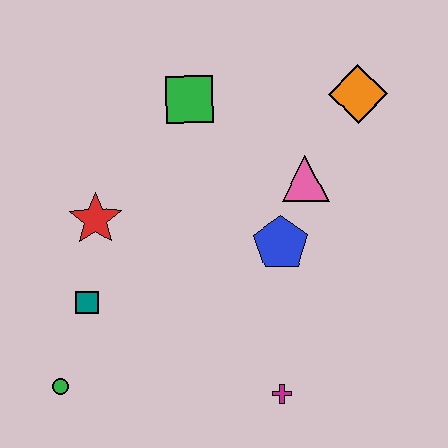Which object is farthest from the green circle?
The orange diamond is farthest from the green circle.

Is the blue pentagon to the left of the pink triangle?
Yes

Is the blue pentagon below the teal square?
No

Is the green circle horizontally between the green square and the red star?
No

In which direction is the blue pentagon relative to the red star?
The blue pentagon is to the right of the red star.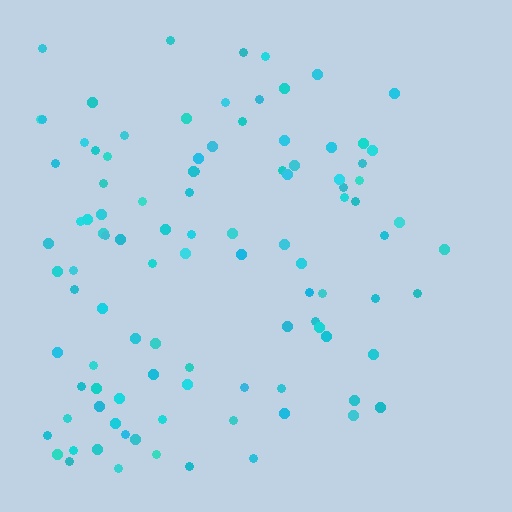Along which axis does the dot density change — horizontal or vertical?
Horizontal.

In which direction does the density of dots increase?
From right to left, with the left side densest.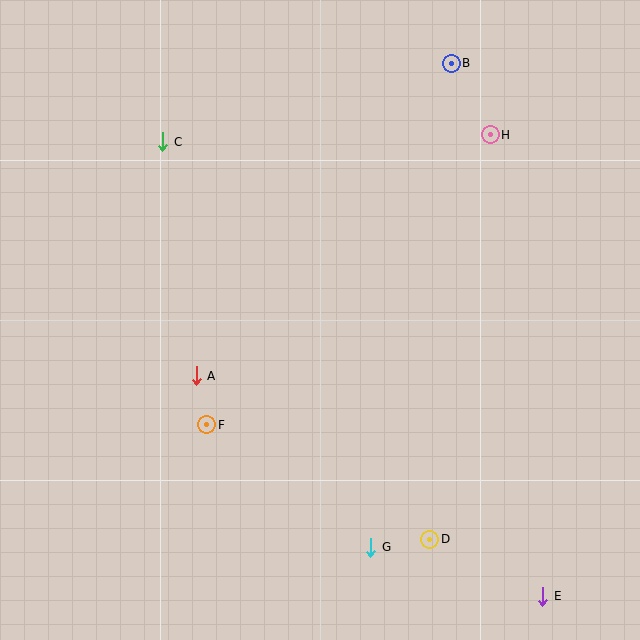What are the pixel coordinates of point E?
Point E is at (543, 596).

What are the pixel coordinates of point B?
Point B is at (451, 63).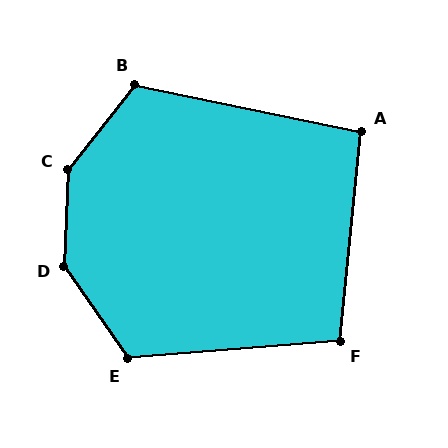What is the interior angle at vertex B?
Approximately 117 degrees (obtuse).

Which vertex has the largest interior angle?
C, at approximately 144 degrees.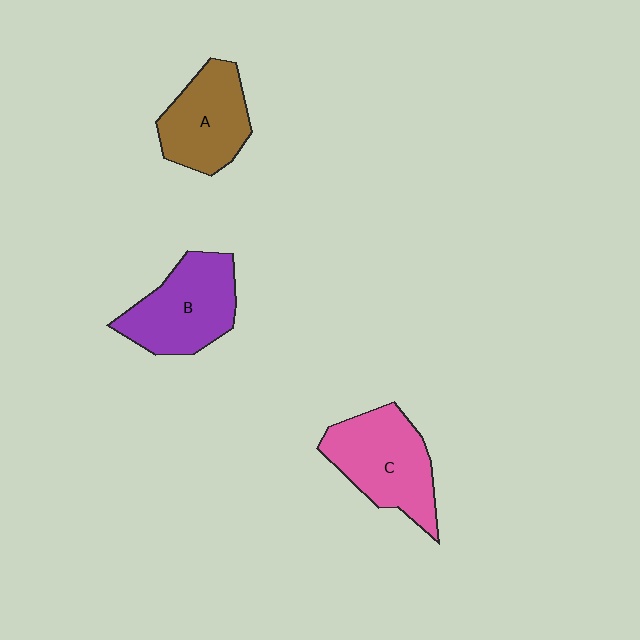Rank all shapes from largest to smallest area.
From largest to smallest: C (pink), B (purple), A (brown).